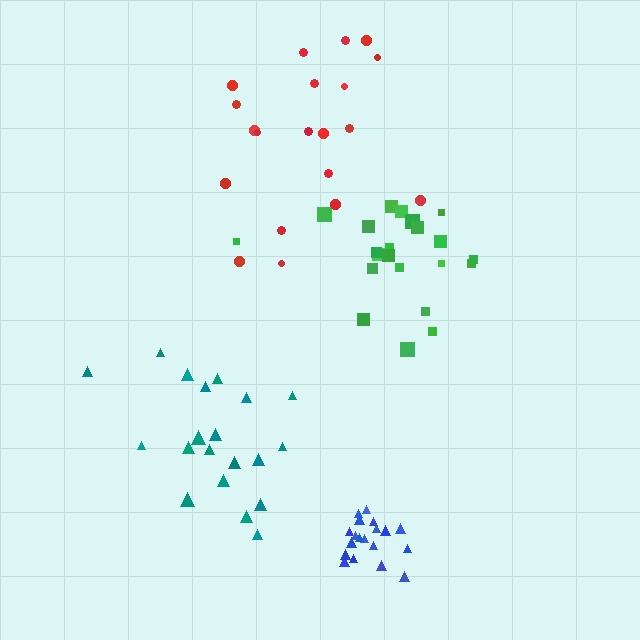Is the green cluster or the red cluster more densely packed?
Green.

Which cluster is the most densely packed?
Blue.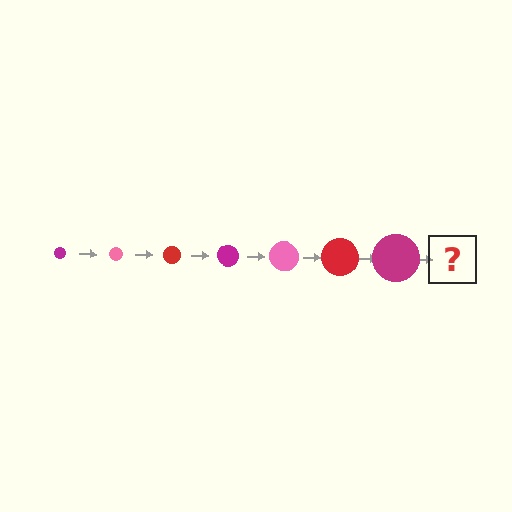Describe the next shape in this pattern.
It should be a pink circle, larger than the previous one.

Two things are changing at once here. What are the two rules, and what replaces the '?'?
The two rules are that the circle grows larger each step and the color cycles through magenta, pink, and red. The '?' should be a pink circle, larger than the previous one.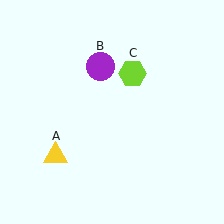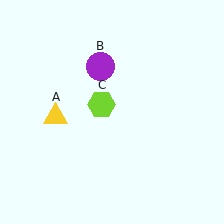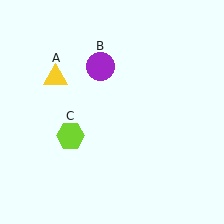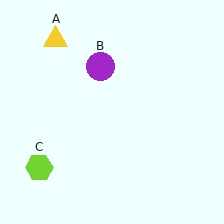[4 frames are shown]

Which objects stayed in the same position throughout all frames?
Purple circle (object B) remained stationary.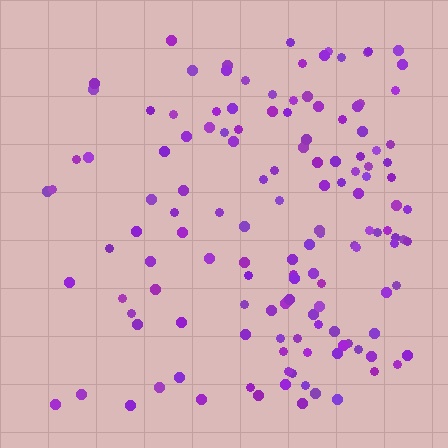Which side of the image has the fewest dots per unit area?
The left.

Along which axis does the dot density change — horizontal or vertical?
Horizontal.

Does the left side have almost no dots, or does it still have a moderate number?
Still a moderate number, just noticeably fewer than the right.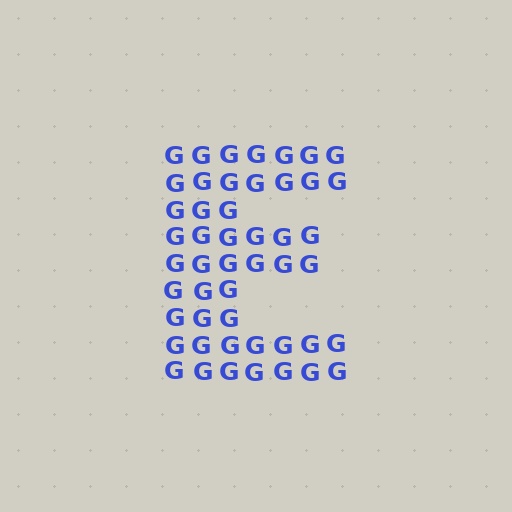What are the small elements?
The small elements are letter G's.